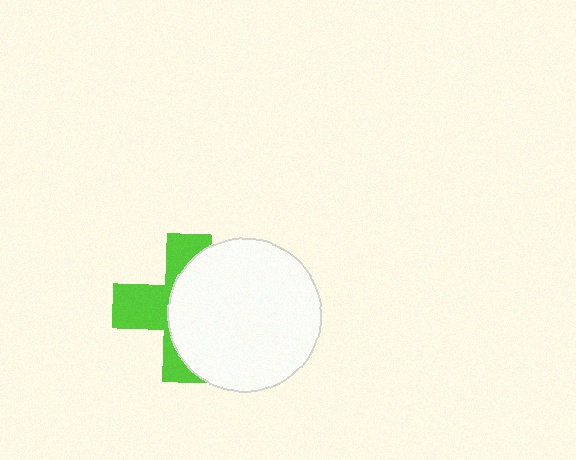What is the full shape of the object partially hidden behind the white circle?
The partially hidden object is a lime cross.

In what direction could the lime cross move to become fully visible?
The lime cross could move left. That would shift it out from behind the white circle entirely.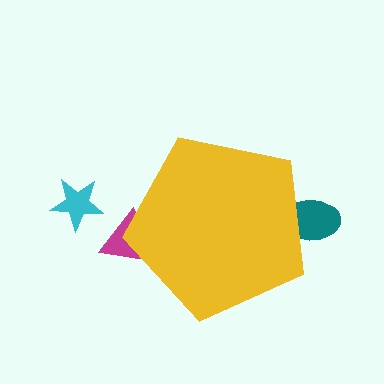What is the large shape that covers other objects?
A yellow pentagon.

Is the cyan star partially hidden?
No, the cyan star is fully visible.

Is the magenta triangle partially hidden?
Yes, the magenta triangle is partially hidden behind the yellow pentagon.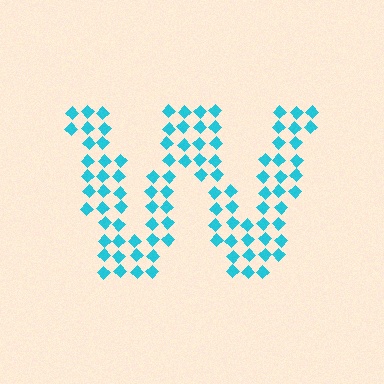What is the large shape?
The large shape is the letter W.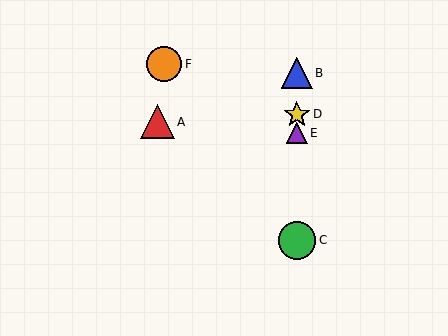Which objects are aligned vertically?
Objects B, C, D, E are aligned vertically.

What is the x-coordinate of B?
Object B is at x≈297.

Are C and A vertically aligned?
No, C is at x≈297 and A is at x≈157.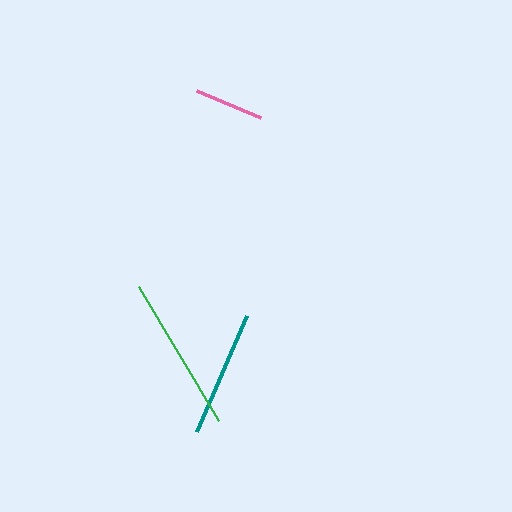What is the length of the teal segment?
The teal segment is approximately 127 pixels long.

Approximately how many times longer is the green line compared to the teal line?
The green line is approximately 1.2 times the length of the teal line.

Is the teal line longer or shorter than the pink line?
The teal line is longer than the pink line.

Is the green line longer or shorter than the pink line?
The green line is longer than the pink line.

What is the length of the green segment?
The green segment is approximately 157 pixels long.